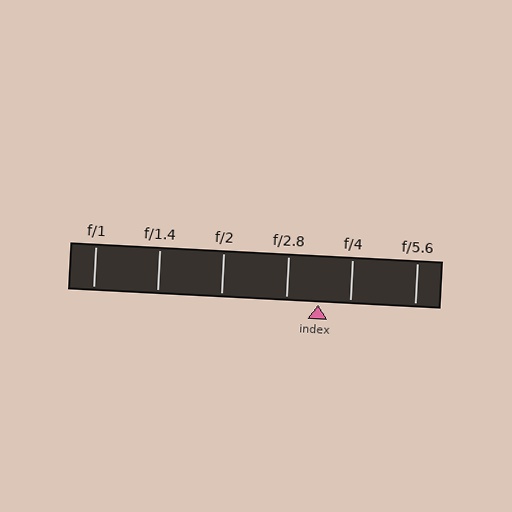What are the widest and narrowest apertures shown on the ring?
The widest aperture shown is f/1 and the narrowest is f/5.6.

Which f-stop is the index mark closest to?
The index mark is closest to f/4.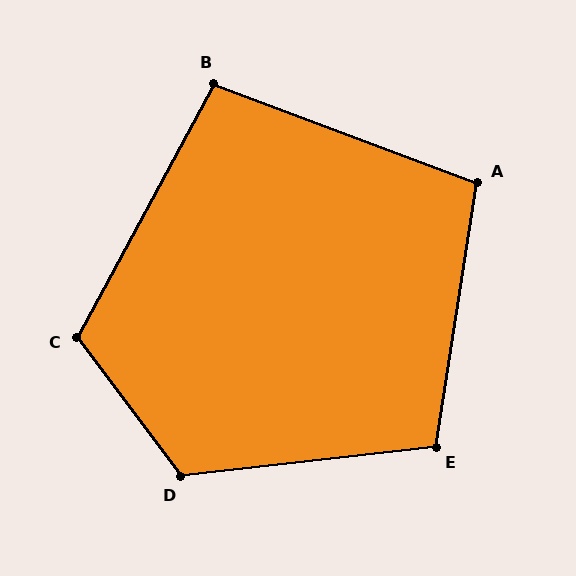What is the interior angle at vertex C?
Approximately 115 degrees (obtuse).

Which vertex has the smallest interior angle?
B, at approximately 98 degrees.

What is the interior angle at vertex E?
Approximately 106 degrees (obtuse).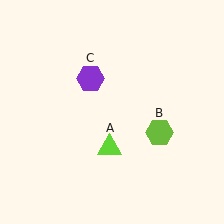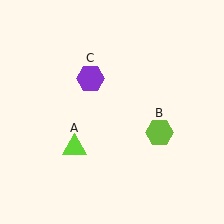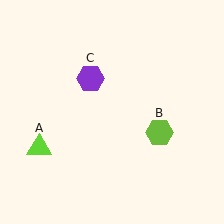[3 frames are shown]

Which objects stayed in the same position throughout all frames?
Lime hexagon (object B) and purple hexagon (object C) remained stationary.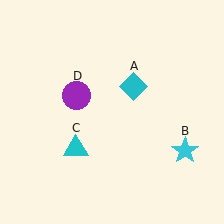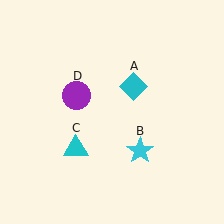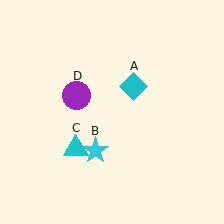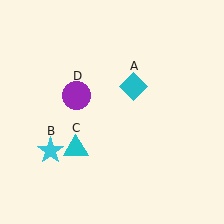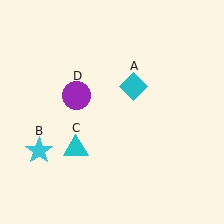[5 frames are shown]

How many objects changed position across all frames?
1 object changed position: cyan star (object B).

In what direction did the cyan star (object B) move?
The cyan star (object B) moved left.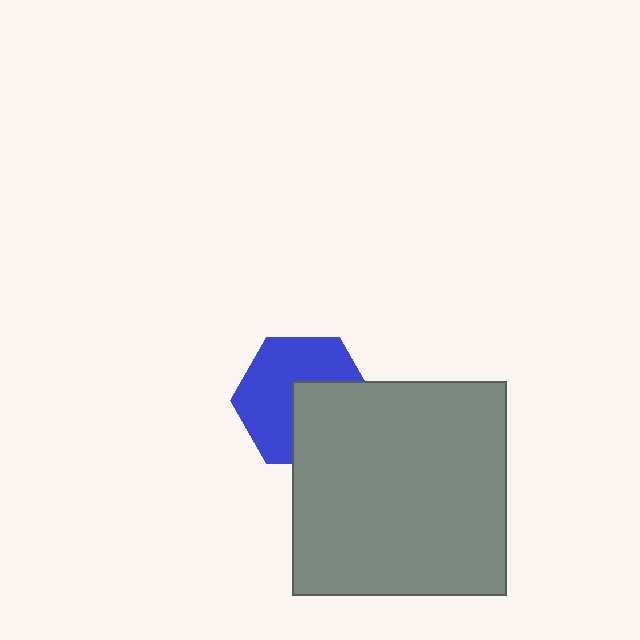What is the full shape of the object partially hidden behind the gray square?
The partially hidden object is a blue hexagon.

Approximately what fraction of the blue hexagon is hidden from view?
Roughly 41% of the blue hexagon is hidden behind the gray square.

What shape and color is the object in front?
The object in front is a gray square.